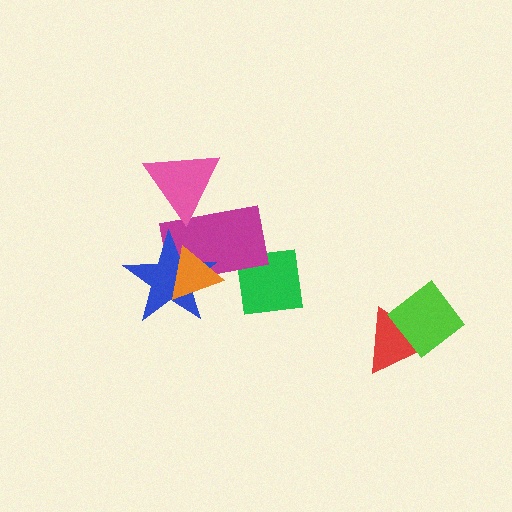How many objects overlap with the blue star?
2 objects overlap with the blue star.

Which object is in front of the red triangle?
The lime diamond is in front of the red triangle.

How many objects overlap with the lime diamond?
1 object overlaps with the lime diamond.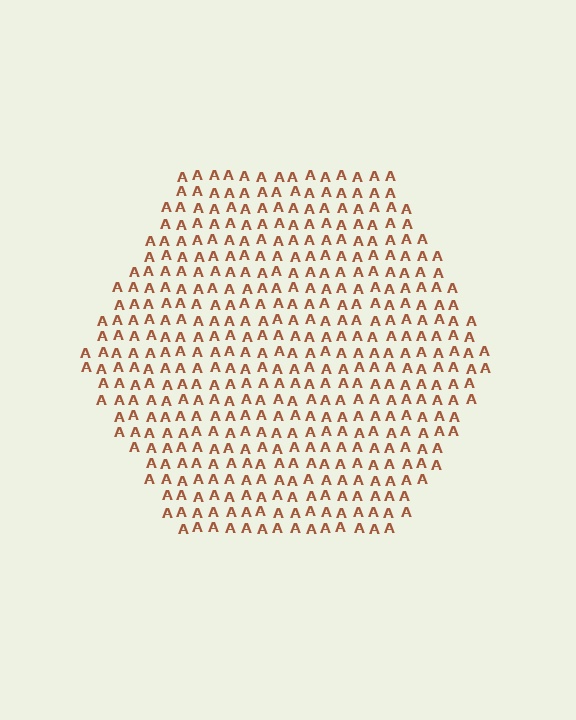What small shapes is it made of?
It is made of small letter A's.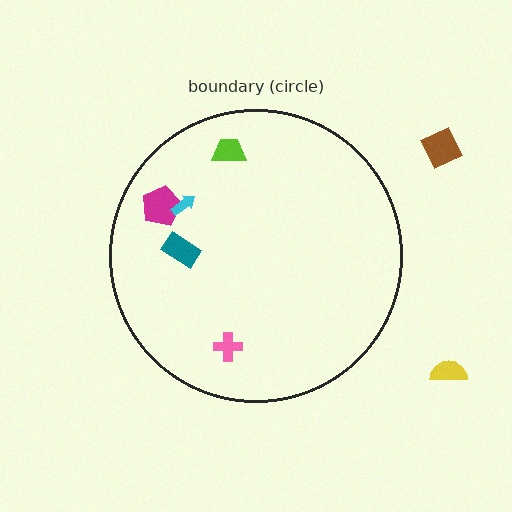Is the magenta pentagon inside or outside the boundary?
Inside.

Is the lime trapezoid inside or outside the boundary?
Inside.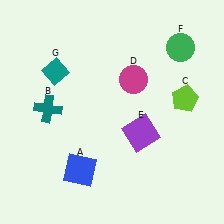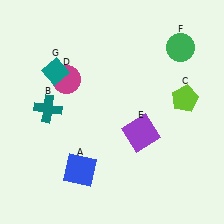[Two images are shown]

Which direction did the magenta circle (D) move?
The magenta circle (D) moved left.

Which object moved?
The magenta circle (D) moved left.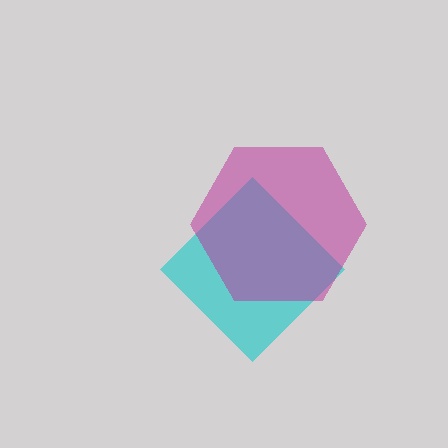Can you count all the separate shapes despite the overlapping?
Yes, there are 2 separate shapes.